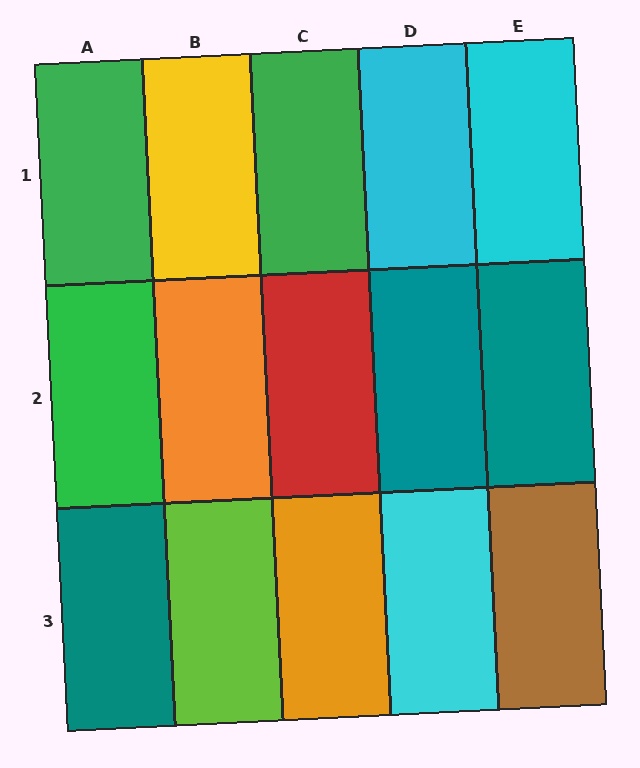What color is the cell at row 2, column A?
Green.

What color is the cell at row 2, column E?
Teal.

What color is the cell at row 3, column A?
Teal.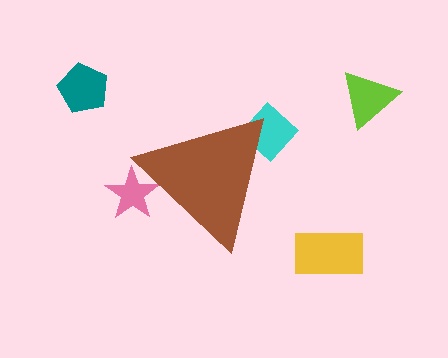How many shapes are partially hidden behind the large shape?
2 shapes are partially hidden.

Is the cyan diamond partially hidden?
Yes, the cyan diamond is partially hidden behind the brown triangle.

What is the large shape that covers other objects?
A brown triangle.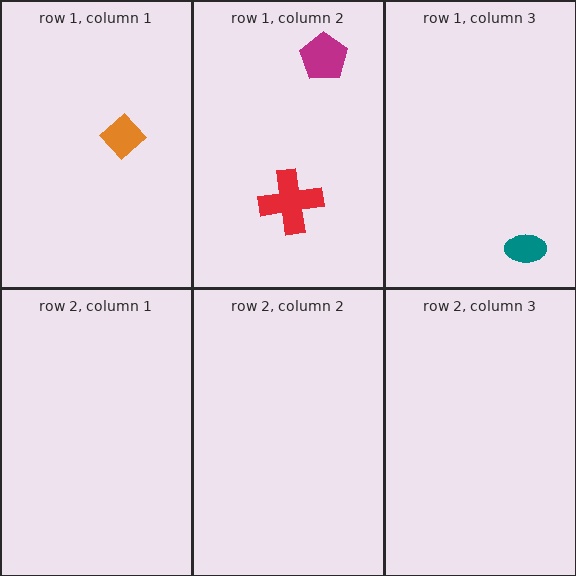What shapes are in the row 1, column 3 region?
The teal ellipse.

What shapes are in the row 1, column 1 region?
The orange diamond.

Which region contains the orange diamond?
The row 1, column 1 region.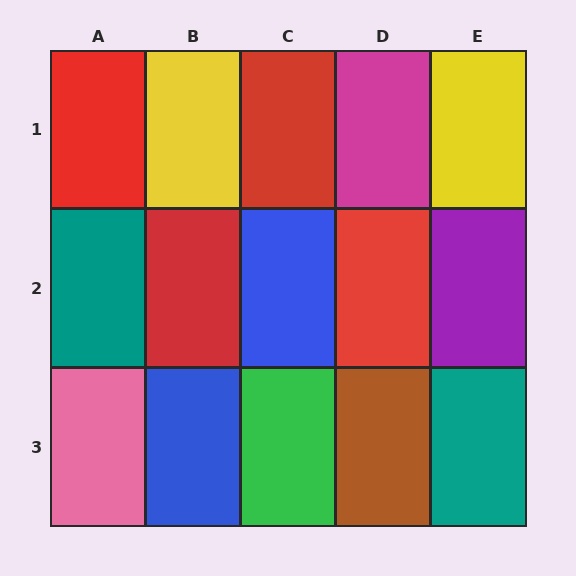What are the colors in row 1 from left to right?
Red, yellow, red, magenta, yellow.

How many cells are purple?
1 cell is purple.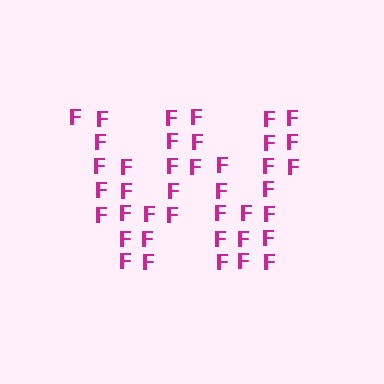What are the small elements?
The small elements are letter F's.